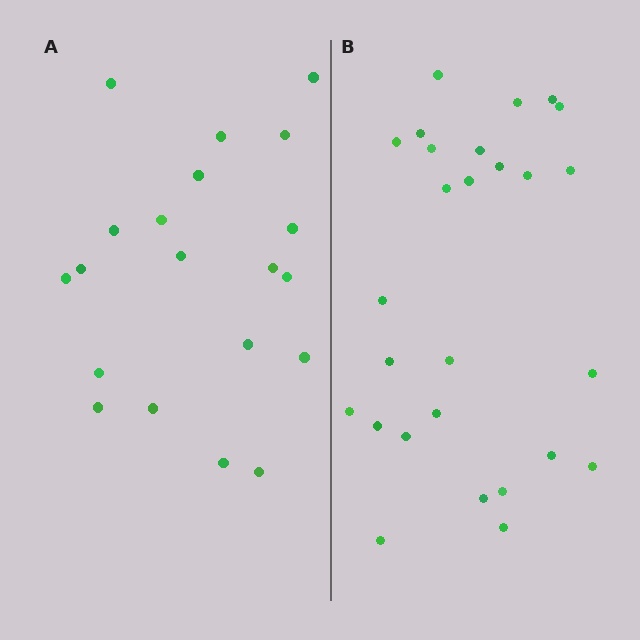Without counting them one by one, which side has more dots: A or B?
Region B (the right region) has more dots.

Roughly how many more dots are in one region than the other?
Region B has roughly 8 or so more dots than region A.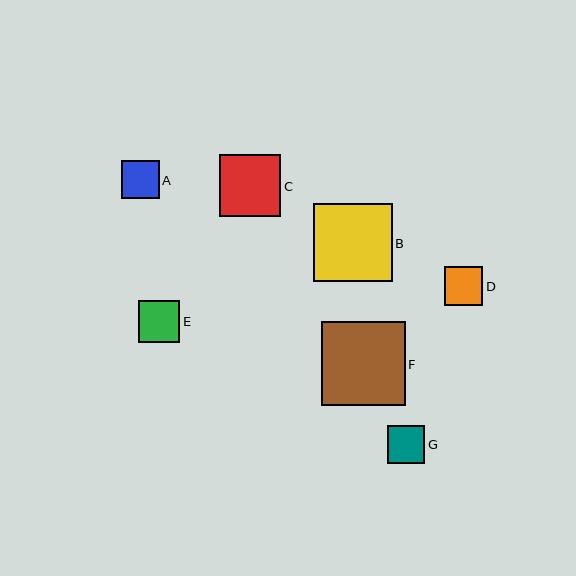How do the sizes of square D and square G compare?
Square D and square G are approximately the same size.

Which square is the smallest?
Square G is the smallest with a size of approximately 37 pixels.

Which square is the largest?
Square F is the largest with a size of approximately 84 pixels.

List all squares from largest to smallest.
From largest to smallest: F, B, C, E, D, A, G.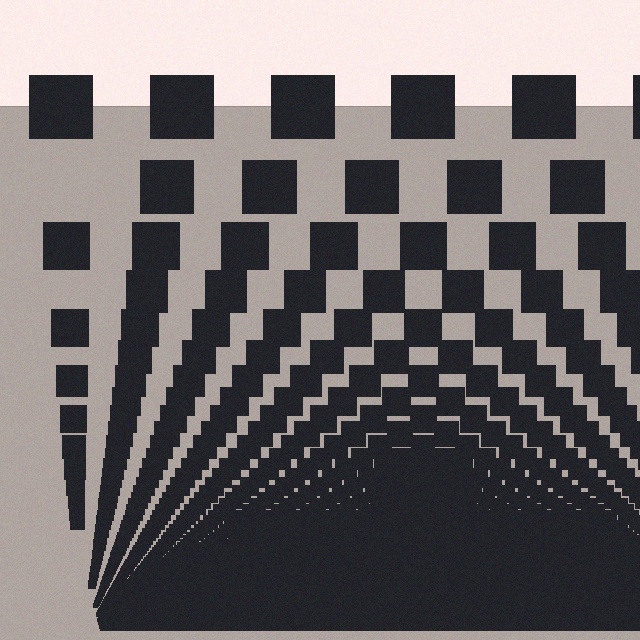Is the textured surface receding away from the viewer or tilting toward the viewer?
The surface appears to tilt toward the viewer. Texture elements get larger and sparser toward the top.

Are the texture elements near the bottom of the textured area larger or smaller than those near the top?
Smaller. The gradient is inverted — elements near the bottom are smaller and denser.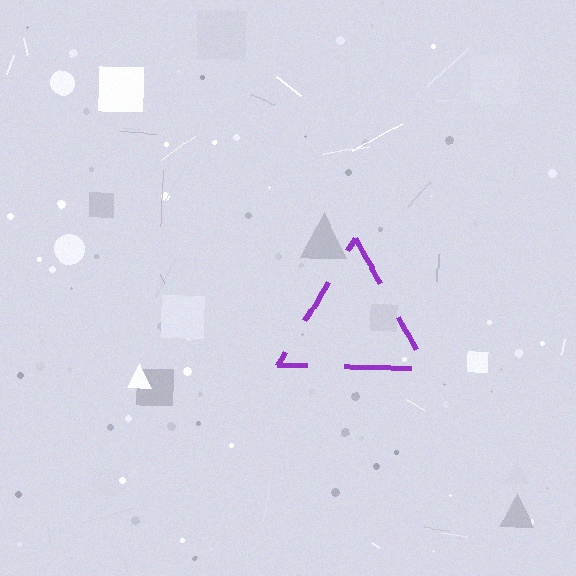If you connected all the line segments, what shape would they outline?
They would outline a triangle.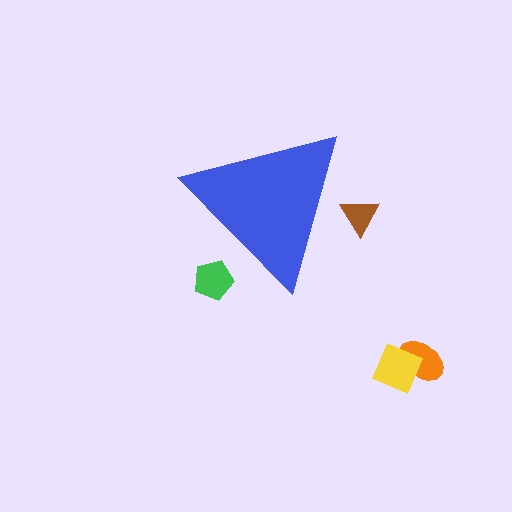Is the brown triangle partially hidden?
Yes, the brown triangle is partially hidden behind the blue triangle.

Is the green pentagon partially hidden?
Yes, the green pentagon is partially hidden behind the blue triangle.